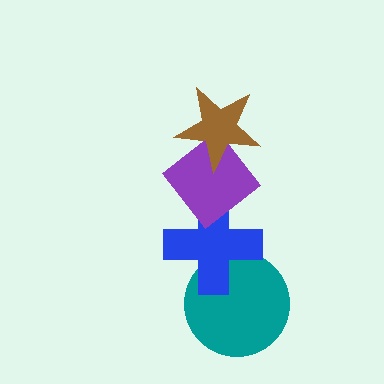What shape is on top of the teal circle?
The blue cross is on top of the teal circle.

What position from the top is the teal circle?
The teal circle is 4th from the top.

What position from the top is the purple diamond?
The purple diamond is 2nd from the top.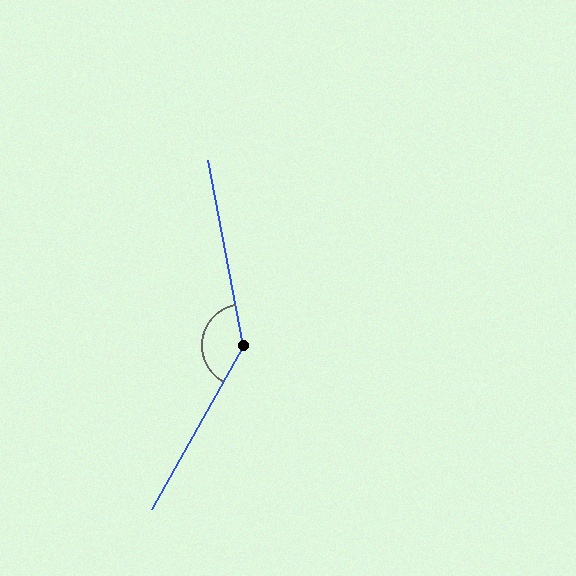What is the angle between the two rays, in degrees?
Approximately 140 degrees.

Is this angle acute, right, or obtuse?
It is obtuse.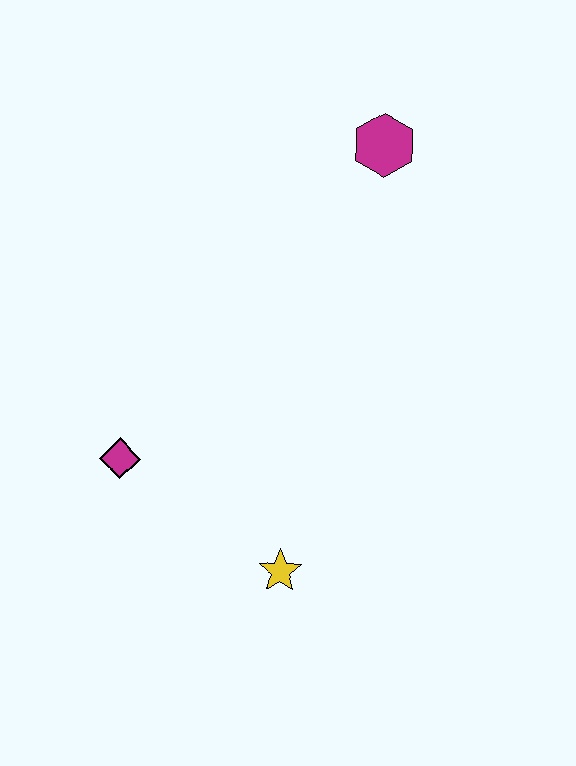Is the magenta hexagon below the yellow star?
No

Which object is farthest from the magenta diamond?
The magenta hexagon is farthest from the magenta diamond.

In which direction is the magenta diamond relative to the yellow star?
The magenta diamond is to the left of the yellow star.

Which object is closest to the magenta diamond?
The yellow star is closest to the magenta diamond.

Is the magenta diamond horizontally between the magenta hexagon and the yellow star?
No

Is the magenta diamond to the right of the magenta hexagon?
No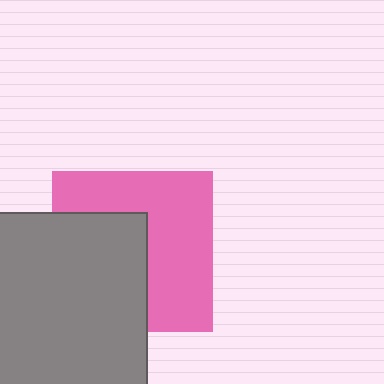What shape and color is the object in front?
The object in front is a gray rectangle.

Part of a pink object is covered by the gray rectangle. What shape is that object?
It is a square.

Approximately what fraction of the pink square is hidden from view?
Roughly 44% of the pink square is hidden behind the gray rectangle.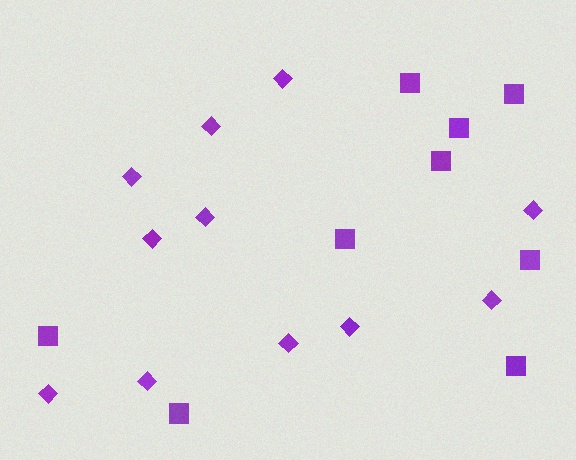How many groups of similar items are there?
There are 2 groups: one group of diamonds (11) and one group of squares (9).